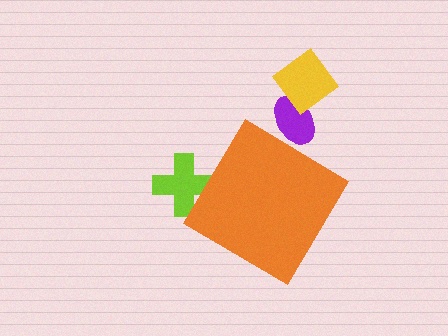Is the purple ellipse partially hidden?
Yes, the purple ellipse is partially hidden behind the orange diamond.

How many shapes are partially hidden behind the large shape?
2 shapes are partially hidden.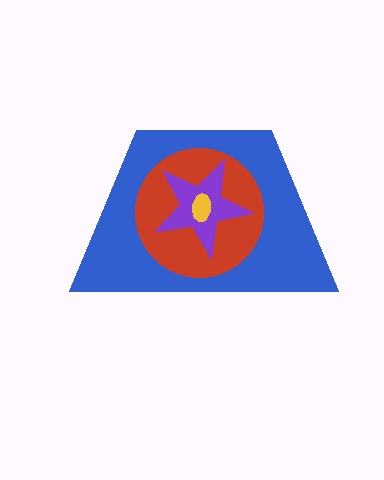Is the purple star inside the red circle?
Yes.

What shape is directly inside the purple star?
The yellow ellipse.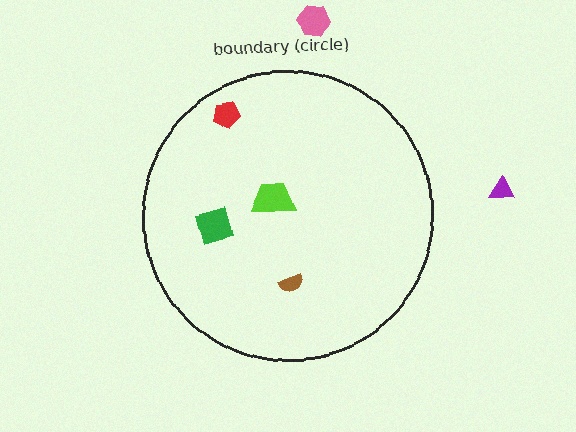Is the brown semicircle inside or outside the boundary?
Inside.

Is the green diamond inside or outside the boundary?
Inside.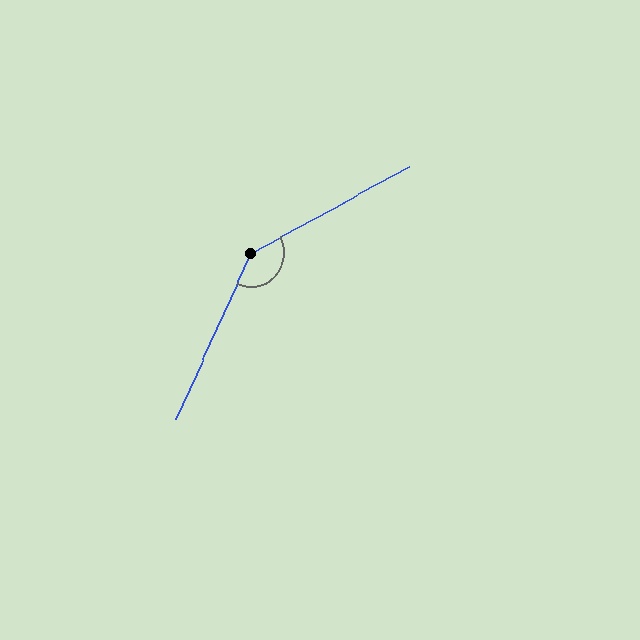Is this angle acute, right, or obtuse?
It is obtuse.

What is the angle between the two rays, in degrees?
Approximately 143 degrees.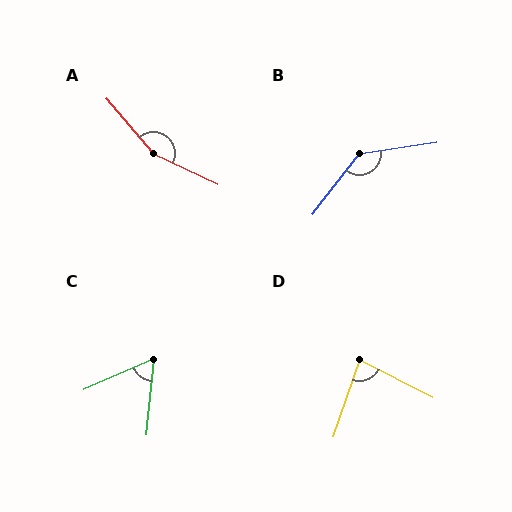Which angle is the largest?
A, at approximately 155 degrees.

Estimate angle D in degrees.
Approximately 82 degrees.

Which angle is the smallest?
C, at approximately 61 degrees.